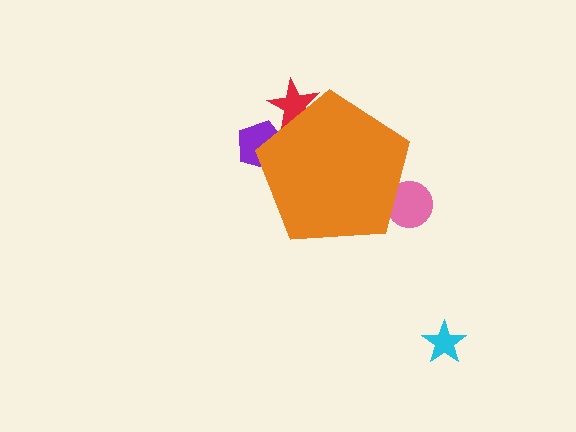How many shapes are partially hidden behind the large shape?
3 shapes are partially hidden.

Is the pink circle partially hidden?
Yes, the pink circle is partially hidden behind the orange pentagon.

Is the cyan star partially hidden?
No, the cyan star is fully visible.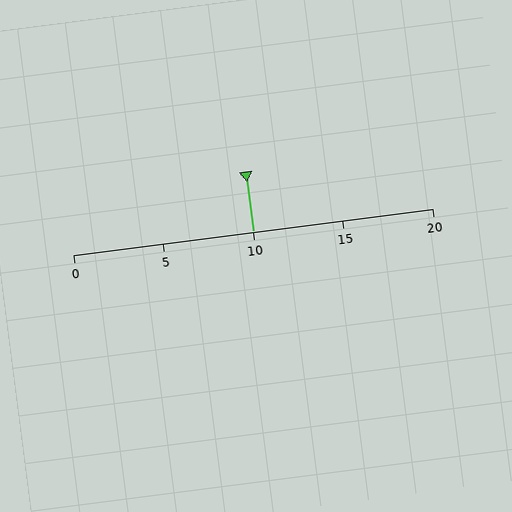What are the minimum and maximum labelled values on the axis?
The axis runs from 0 to 20.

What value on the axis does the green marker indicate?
The marker indicates approximately 10.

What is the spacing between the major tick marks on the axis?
The major ticks are spaced 5 apart.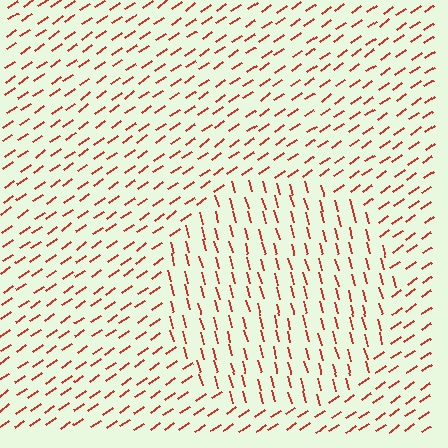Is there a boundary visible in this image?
Yes, there is a texture boundary formed by a change in line orientation.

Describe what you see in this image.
The image is filled with small red line segments. A circle region in the image has lines oriented differently from the surrounding lines, creating a visible texture boundary.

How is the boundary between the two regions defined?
The boundary is defined purely by a change in line orientation (approximately 71 degrees difference). All lines are the same color and thickness.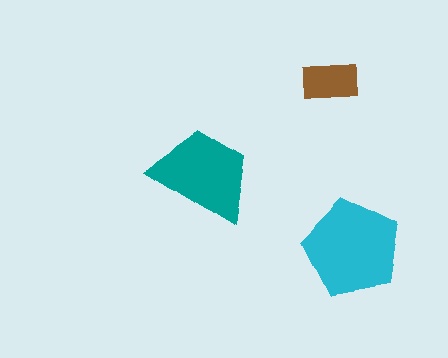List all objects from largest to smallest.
The cyan pentagon, the teal trapezoid, the brown rectangle.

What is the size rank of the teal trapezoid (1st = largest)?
2nd.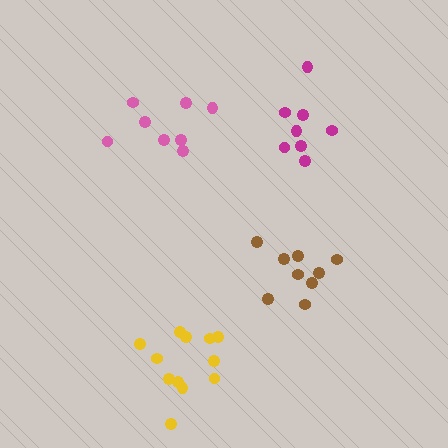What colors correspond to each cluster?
The clusters are colored: brown, yellow, pink, magenta.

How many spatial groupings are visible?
There are 4 spatial groupings.